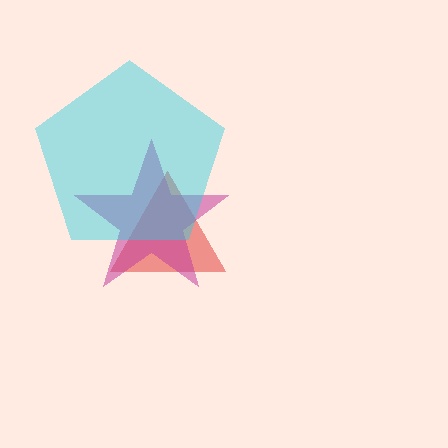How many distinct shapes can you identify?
There are 3 distinct shapes: a red triangle, a magenta star, a cyan pentagon.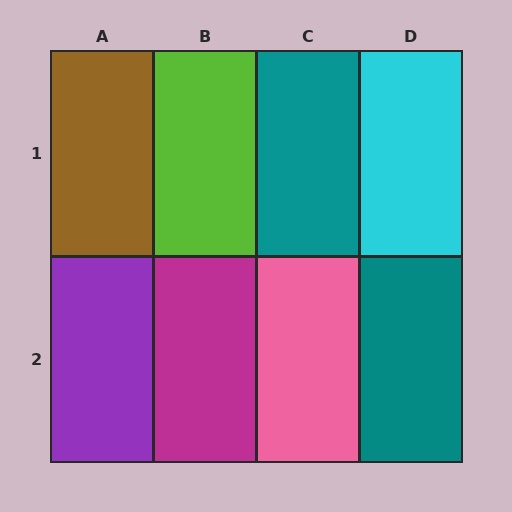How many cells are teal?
2 cells are teal.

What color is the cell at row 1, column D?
Cyan.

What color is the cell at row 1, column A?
Brown.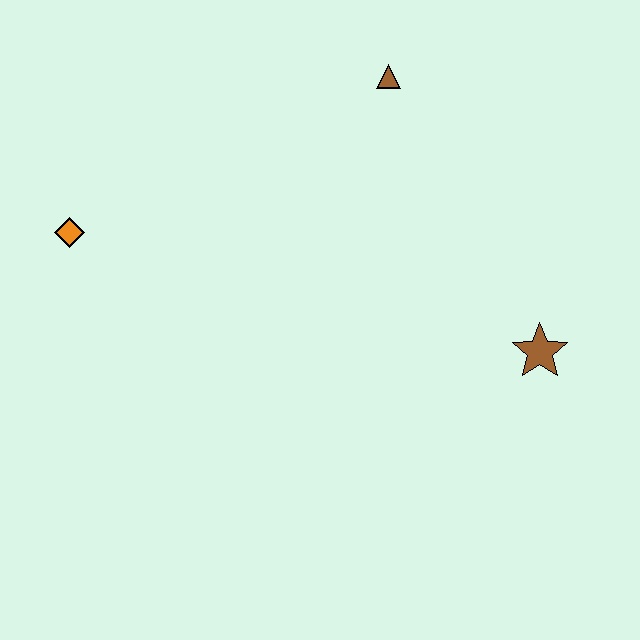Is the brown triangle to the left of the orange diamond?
No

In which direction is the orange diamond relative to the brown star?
The orange diamond is to the left of the brown star.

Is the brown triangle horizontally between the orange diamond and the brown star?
Yes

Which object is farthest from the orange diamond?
The brown star is farthest from the orange diamond.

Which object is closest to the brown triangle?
The brown star is closest to the brown triangle.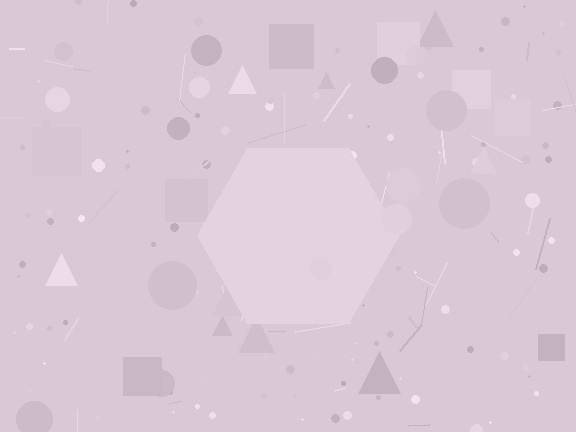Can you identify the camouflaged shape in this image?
The camouflaged shape is a hexagon.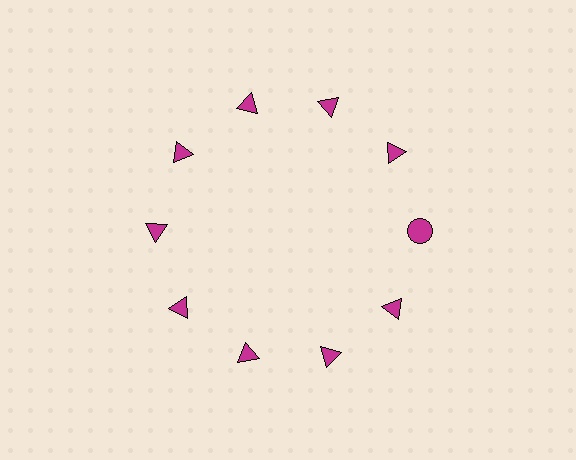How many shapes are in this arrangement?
There are 10 shapes arranged in a ring pattern.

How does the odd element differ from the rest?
It has a different shape: circle instead of triangle.